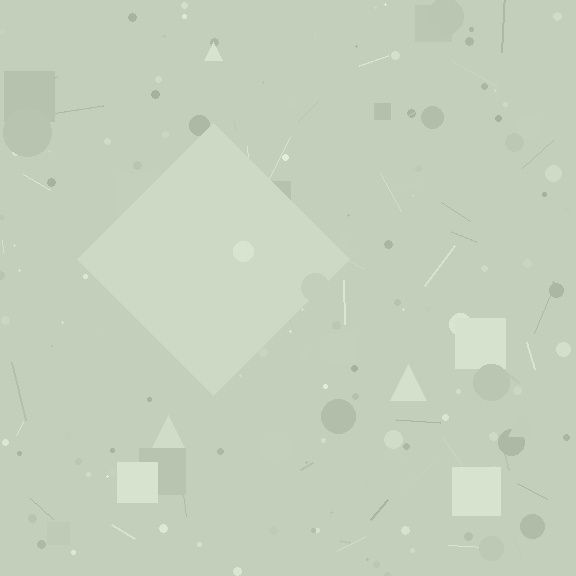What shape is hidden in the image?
A diamond is hidden in the image.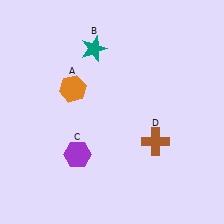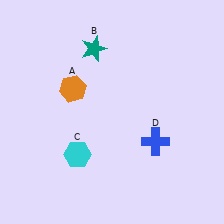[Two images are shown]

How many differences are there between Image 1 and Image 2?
There are 2 differences between the two images.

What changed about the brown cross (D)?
In Image 1, D is brown. In Image 2, it changed to blue.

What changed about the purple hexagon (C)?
In Image 1, C is purple. In Image 2, it changed to cyan.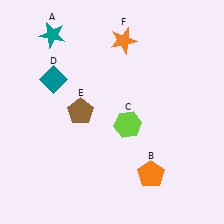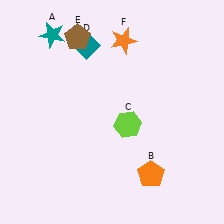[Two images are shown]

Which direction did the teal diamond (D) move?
The teal diamond (D) moved up.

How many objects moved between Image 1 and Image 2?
2 objects moved between the two images.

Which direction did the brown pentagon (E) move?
The brown pentagon (E) moved up.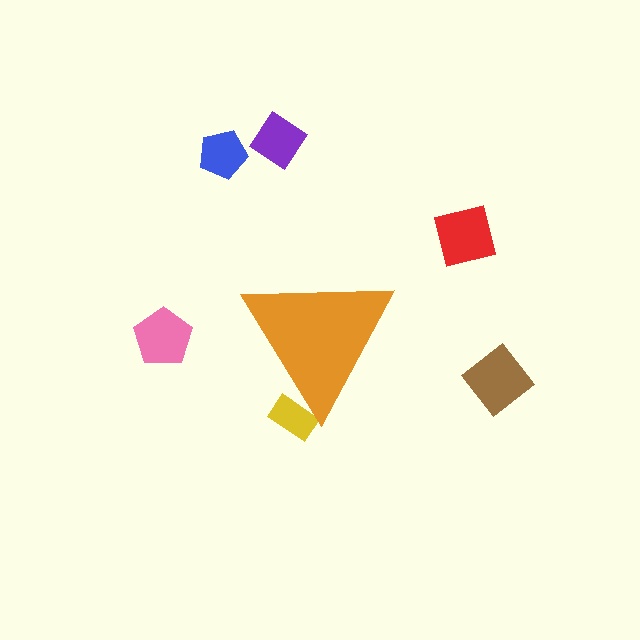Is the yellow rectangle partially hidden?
Yes, the yellow rectangle is partially hidden behind the orange triangle.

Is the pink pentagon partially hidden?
No, the pink pentagon is fully visible.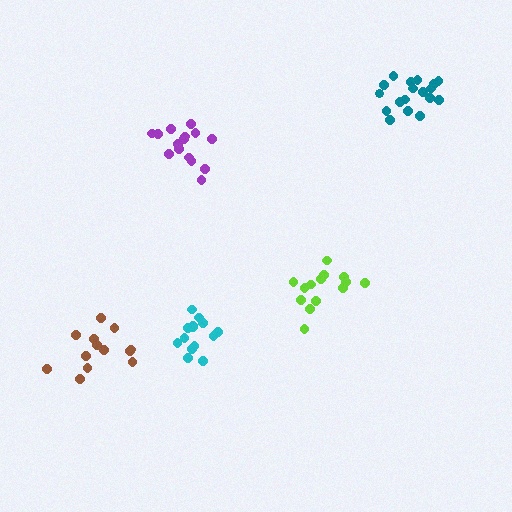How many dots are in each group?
Group 1: 13 dots, Group 2: 14 dots, Group 3: 18 dots, Group 4: 15 dots, Group 5: 14 dots (74 total).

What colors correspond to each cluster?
The clusters are colored: brown, lime, teal, purple, cyan.